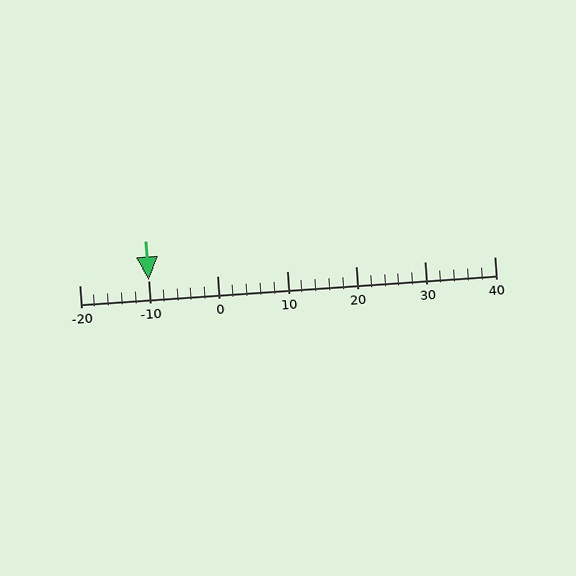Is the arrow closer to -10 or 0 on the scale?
The arrow is closer to -10.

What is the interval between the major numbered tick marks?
The major tick marks are spaced 10 units apart.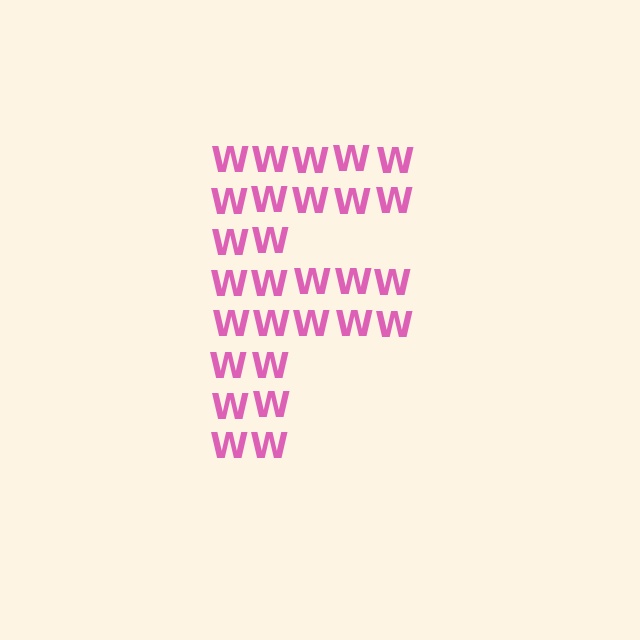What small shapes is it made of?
It is made of small letter W's.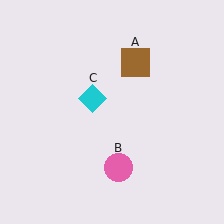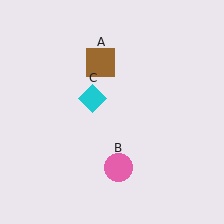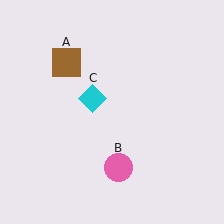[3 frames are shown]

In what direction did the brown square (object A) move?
The brown square (object A) moved left.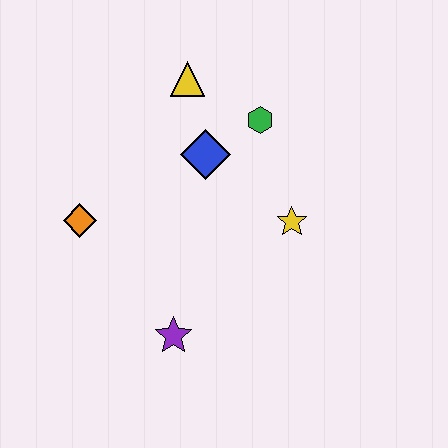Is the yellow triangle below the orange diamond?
No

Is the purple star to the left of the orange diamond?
No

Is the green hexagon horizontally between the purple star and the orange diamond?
No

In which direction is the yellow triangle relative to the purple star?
The yellow triangle is above the purple star.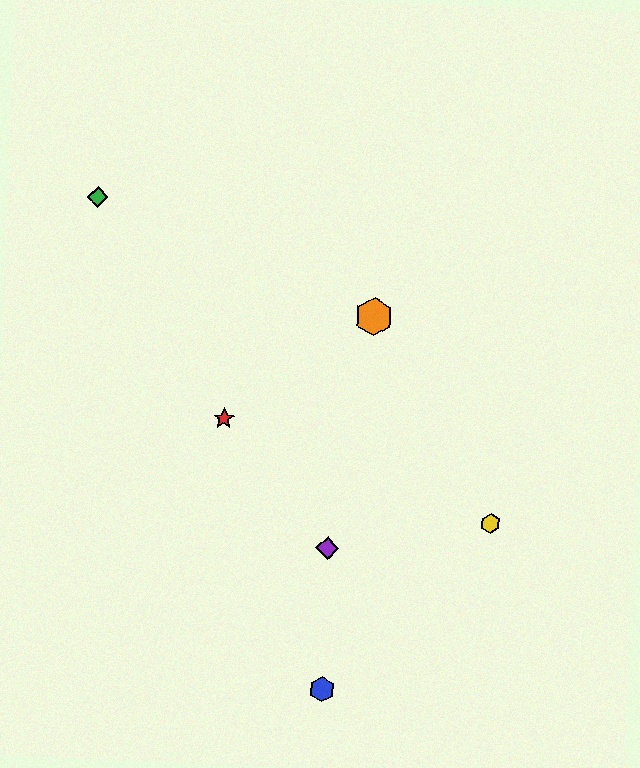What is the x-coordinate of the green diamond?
The green diamond is at x≈98.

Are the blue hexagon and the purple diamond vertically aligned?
Yes, both are at x≈322.